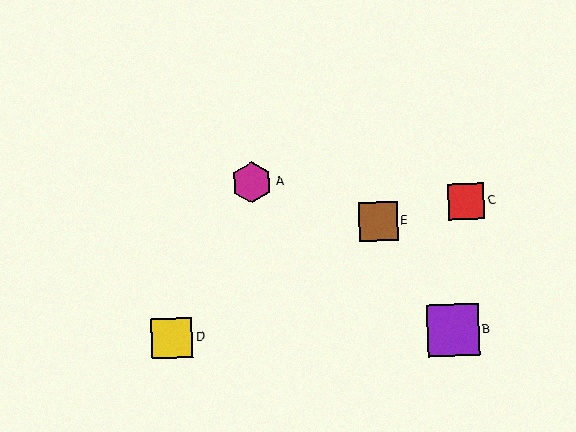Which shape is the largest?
The purple square (labeled B) is the largest.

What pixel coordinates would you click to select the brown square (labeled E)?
Click at (378, 222) to select the brown square E.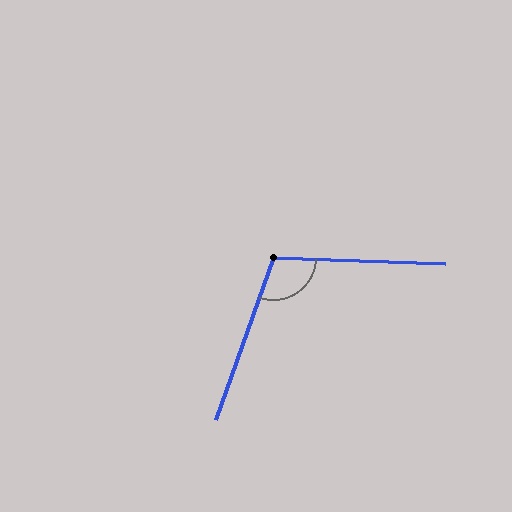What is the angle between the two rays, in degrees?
Approximately 108 degrees.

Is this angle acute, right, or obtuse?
It is obtuse.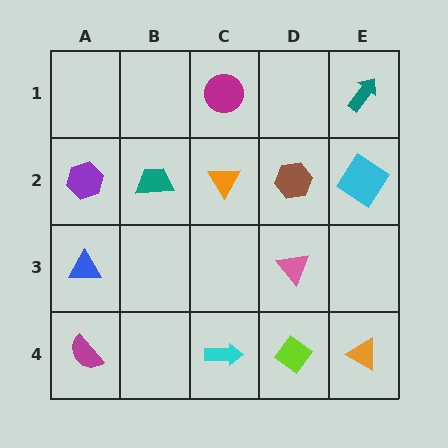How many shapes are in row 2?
5 shapes.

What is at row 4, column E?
An orange triangle.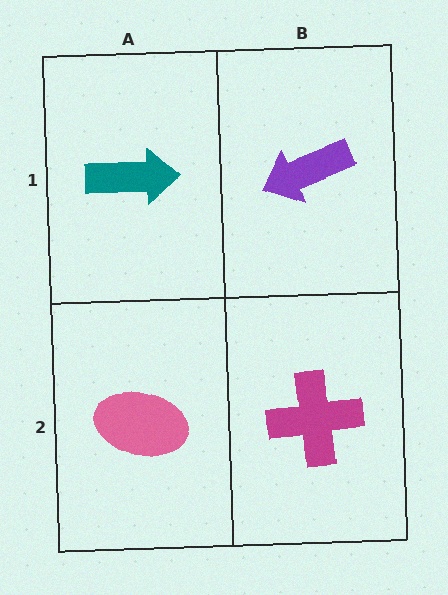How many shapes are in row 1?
2 shapes.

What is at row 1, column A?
A teal arrow.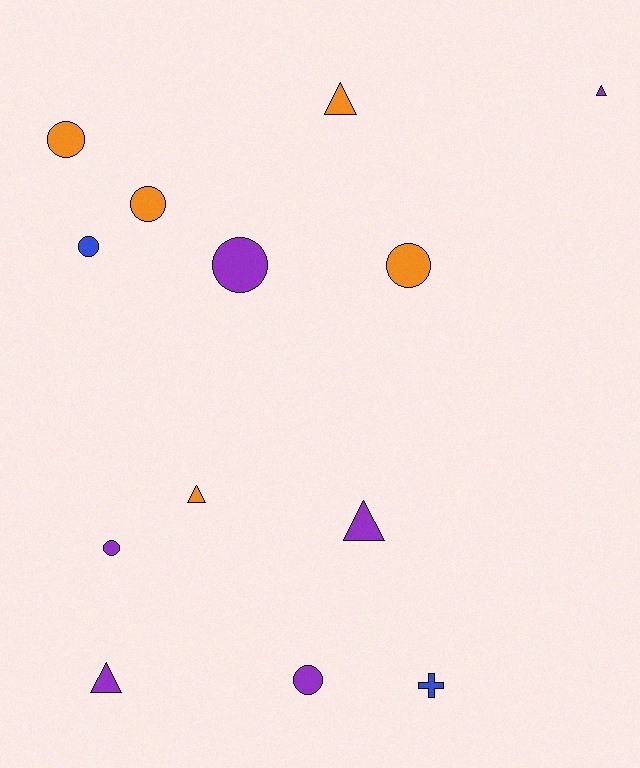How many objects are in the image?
There are 13 objects.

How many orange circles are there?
There are 3 orange circles.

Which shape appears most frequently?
Circle, with 7 objects.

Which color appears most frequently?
Purple, with 6 objects.